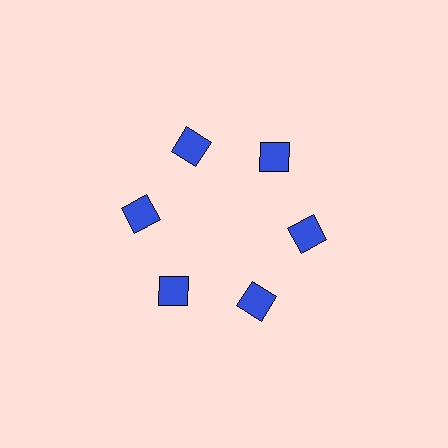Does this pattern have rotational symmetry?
Yes, this pattern has 6-fold rotational symmetry. It looks the same after rotating 60 degrees around the center.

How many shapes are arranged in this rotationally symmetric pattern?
There are 6 shapes, arranged in 6 groups of 1.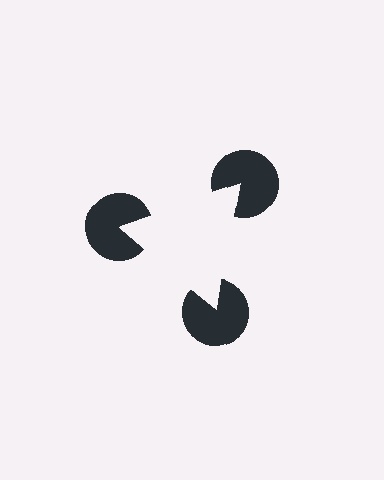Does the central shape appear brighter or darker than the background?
It typically appears slightly brighter than the background, even though no actual brightness change is drawn.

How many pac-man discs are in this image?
There are 3 — one at each vertex of the illusory triangle.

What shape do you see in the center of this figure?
An illusory triangle — its edges are inferred from the aligned wedge cuts in the pac-man discs, not physically drawn.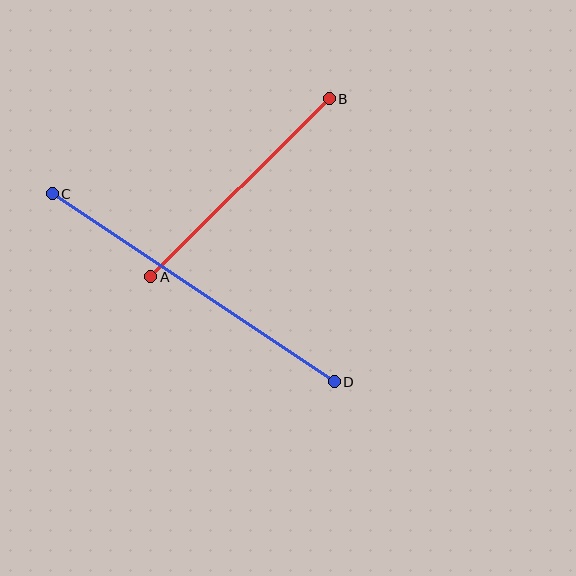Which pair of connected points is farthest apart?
Points C and D are farthest apart.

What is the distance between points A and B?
The distance is approximately 252 pixels.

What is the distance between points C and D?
The distance is approximately 339 pixels.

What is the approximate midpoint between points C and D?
The midpoint is at approximately (193, 288) pixels.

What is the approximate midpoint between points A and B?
The midpoint is at approximately (240, 188) pixels.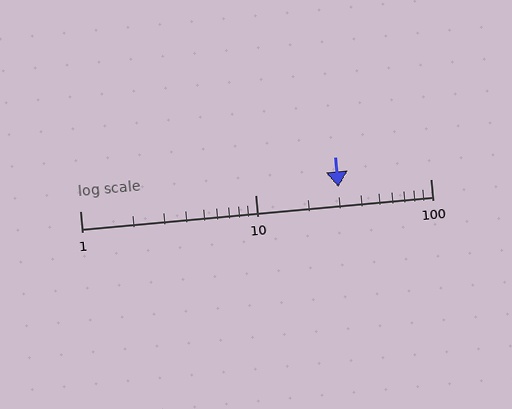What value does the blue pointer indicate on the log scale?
The pointer indicates approximately 30.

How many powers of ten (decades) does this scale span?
The scale spans 2 decades, from 1 to 100.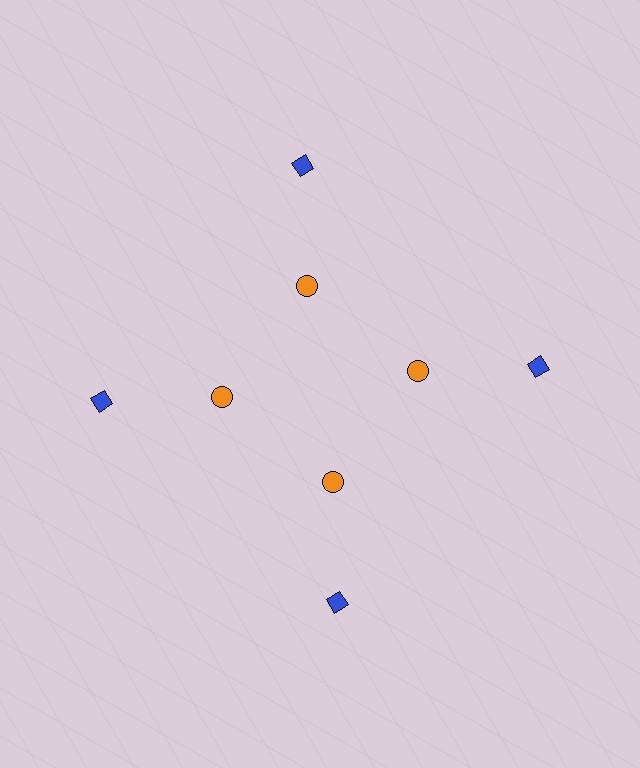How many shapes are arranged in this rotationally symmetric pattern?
There are 8 shapes, arranged in 4 groups of 2.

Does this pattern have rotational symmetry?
Yes, this pattern has 4-fold rotational symmetry. It looks the same after rotating 90 degrees around the center.